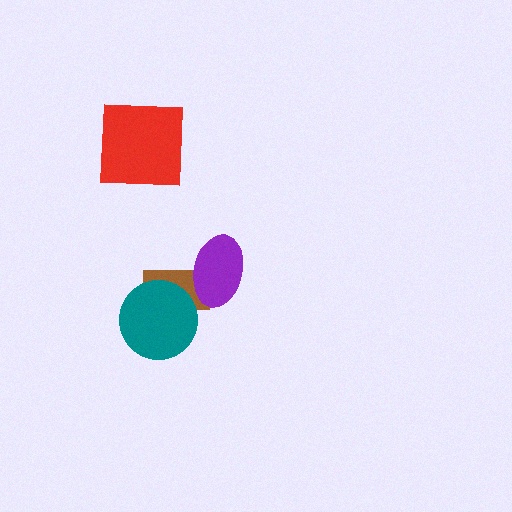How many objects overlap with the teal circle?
1 object overlaps with the teal circle.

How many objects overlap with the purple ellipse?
1 object overlaps with the purple ellipse.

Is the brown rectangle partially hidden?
Yes, it is partially covered by another shape.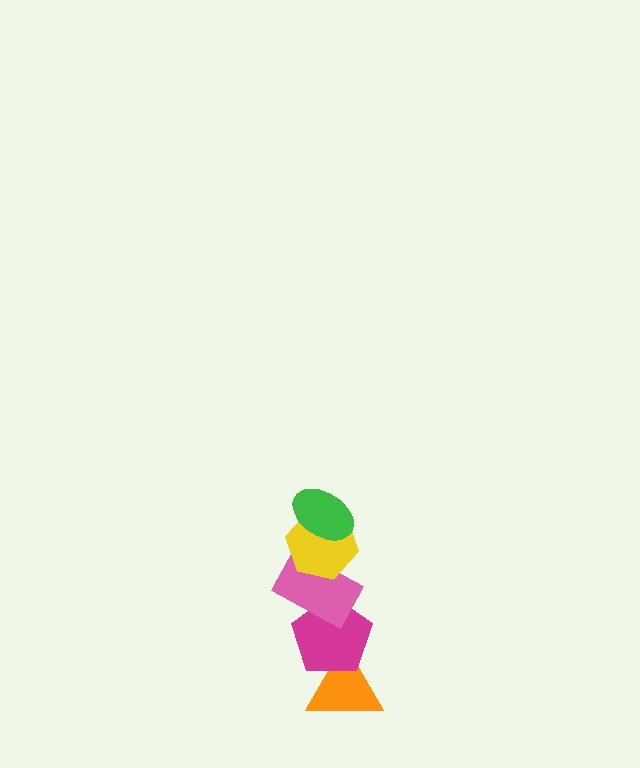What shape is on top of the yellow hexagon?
The green ellipse is on top of the yellow hexagon.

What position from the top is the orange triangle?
The orange triangle is 5th from the top.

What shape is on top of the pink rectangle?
The yellow hexagon is on top of the pink rectangle.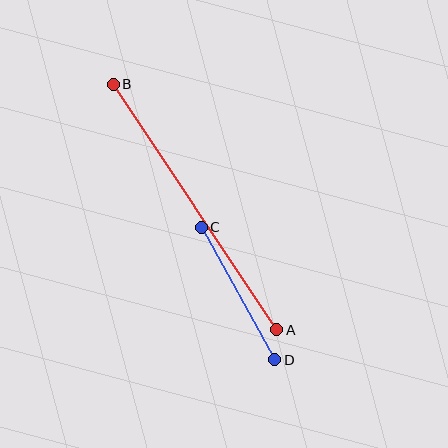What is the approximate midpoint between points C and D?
The midpoint is at approximately (238, 294) pixels.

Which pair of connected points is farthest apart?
Points A and B are farthest apart.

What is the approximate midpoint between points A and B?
The midpoint is at approximately (195, 207) pixels.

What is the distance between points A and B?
The distance is approximately 295 pixels.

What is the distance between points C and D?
The distance is approximately 151 pixels.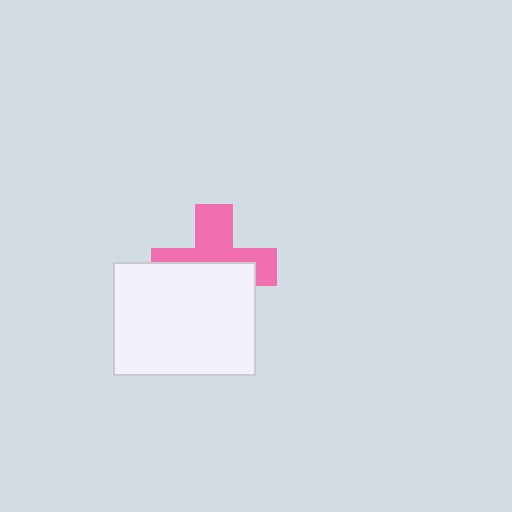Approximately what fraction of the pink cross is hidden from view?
Roughly 51% of the pink cross is hidden behind the white rectangle.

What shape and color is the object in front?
The object in front is a white rectangle.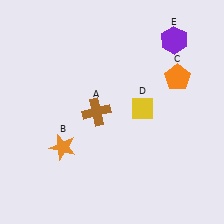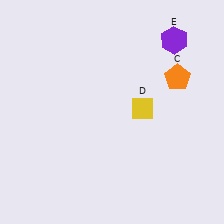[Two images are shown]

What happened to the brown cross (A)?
The brown cross (A) was removed in Image 2. It was in the top-left area of Image 1.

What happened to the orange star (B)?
The orange star (B) was removed in Image 2. It was in the bottom-left area of Image 1.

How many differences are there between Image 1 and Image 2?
There are 2 differences between the two images.